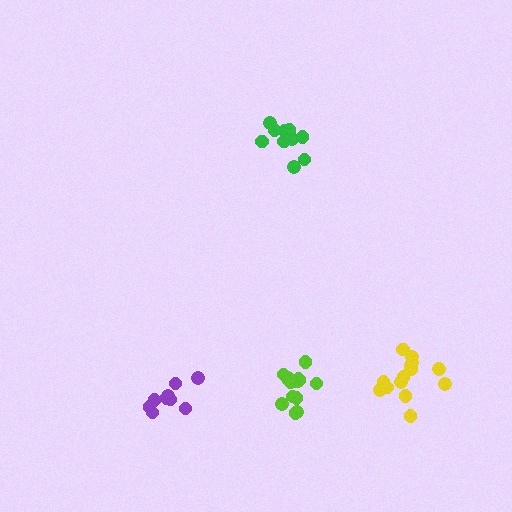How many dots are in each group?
Group 1: 14 dots, Group 2: 9 dots, Group 3: 14 dots, Group 4: 11 dots (48 total).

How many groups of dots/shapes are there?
There are 4 groups.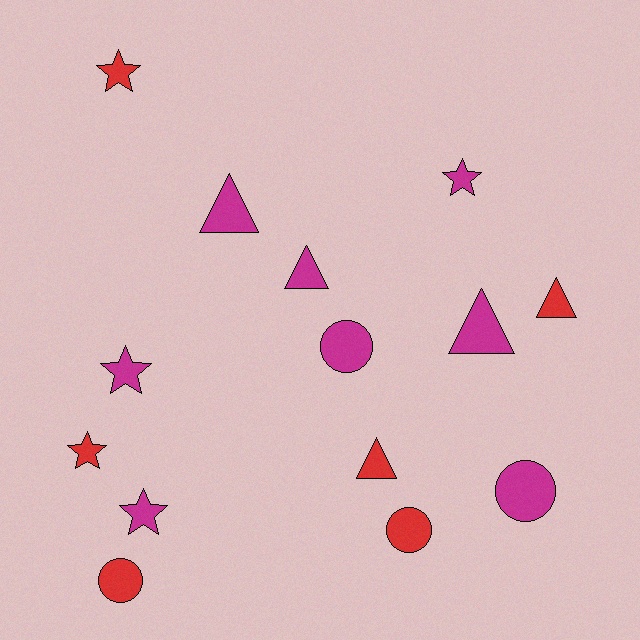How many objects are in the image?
There are 14 objects.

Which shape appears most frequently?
Triangle, with 5 objects.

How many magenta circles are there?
There are 2 magenta circles.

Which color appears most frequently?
Magenta, with 8 objects.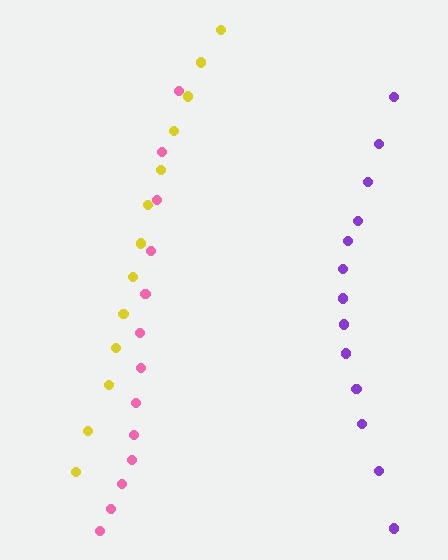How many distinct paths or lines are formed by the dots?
There are 3 distinct paths.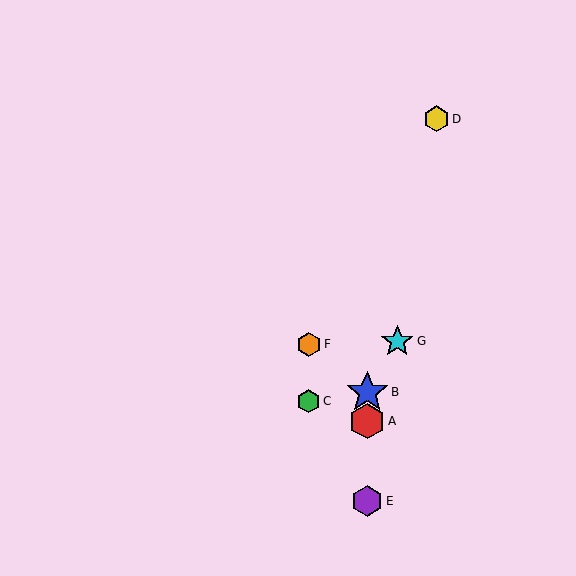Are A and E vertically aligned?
Yes, both are at x≈367.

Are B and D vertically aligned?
No, B is at x≈367 and D is at x≈436.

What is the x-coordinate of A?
Object A is at x≈367.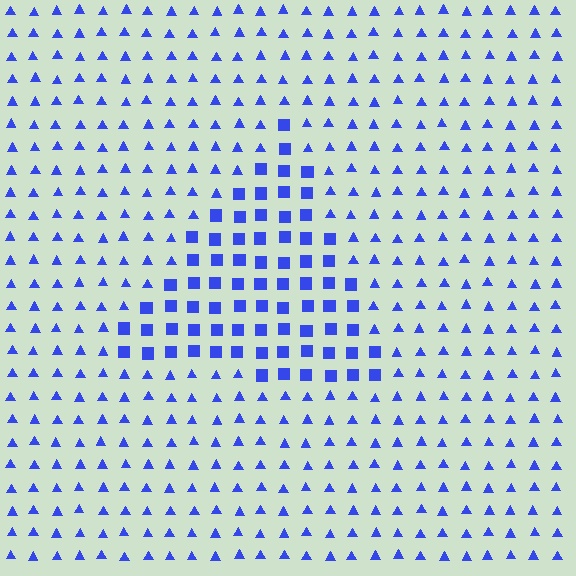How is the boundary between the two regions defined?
The boundary is defined by a change in element shape: squares inside vs. triangles outside. All elements share the same color and spacing.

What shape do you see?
I see a triangle.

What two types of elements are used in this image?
The image uses squares inside the triangle region and triangles outside it.